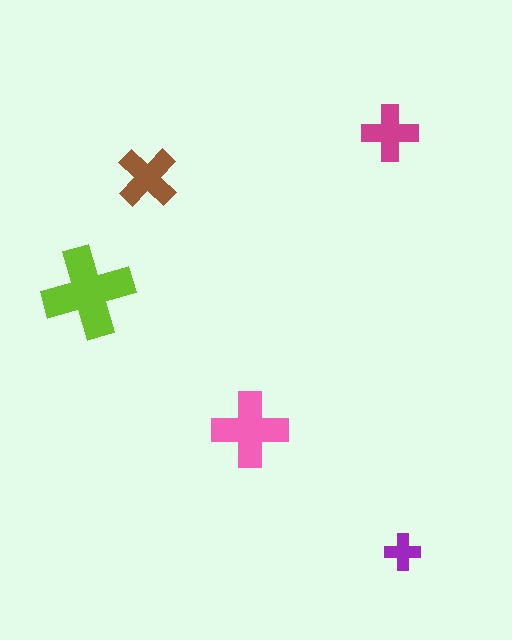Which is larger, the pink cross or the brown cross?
The pink one.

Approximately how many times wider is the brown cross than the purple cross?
About 1.5 times wider.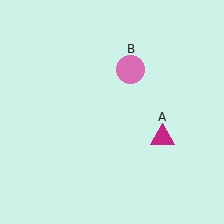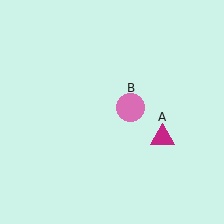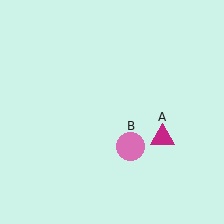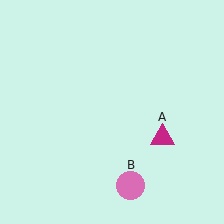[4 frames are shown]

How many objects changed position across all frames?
1 object changed position: pink circle (object B).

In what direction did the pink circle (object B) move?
The pink circle (object B) moved down.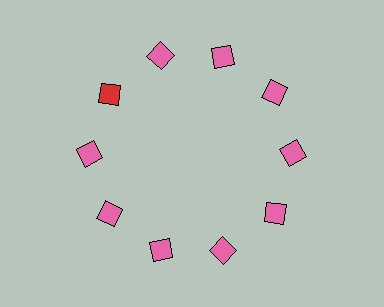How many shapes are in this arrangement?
There are 10 shapes arranged in a ring pattern.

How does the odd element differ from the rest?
It has a different color: red instead of pink.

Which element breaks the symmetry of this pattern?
The red square at roughly the 10 o'clock position breaks the symmetry. All other shapes are pink squares.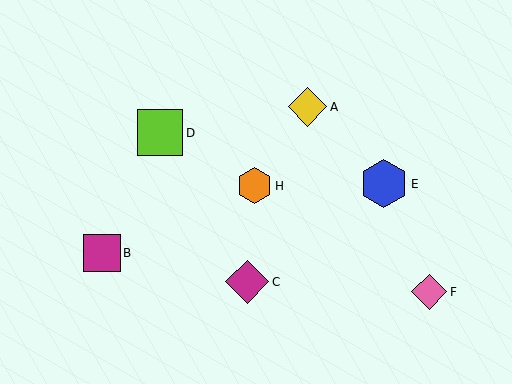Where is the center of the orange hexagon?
The center of the orange hexagon is at (255, 186).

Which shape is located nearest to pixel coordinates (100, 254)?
The magenta square (labeled B) at (102, 253) is nearest to that location.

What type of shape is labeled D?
Shape D is a lime square.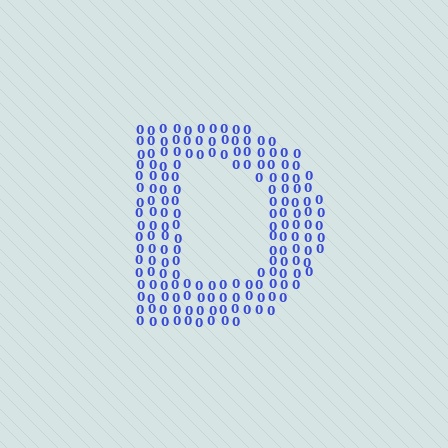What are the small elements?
The small elements are digit 0's.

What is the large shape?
The large shape is the letter D.